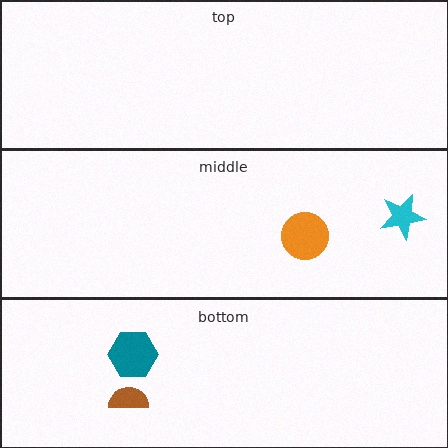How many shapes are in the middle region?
2.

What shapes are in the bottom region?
The teal hexagon, the brown semicircle.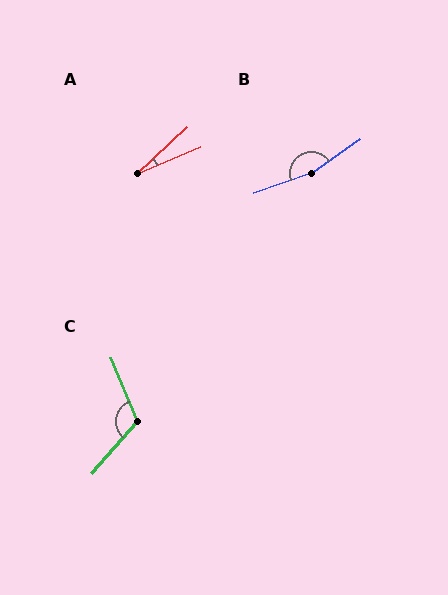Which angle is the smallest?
A, at approximately 20 degrees.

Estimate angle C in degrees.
Approximately 117 degrees.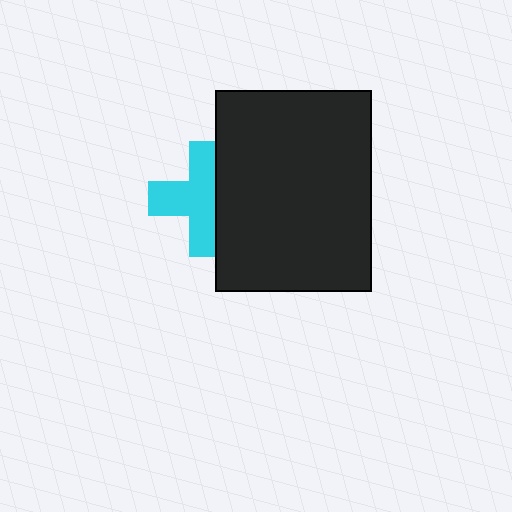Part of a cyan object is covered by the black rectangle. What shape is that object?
It is a cross.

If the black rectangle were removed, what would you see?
You would see the complete cyan cross.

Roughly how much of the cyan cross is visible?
Most of it is visible (roughly 66%).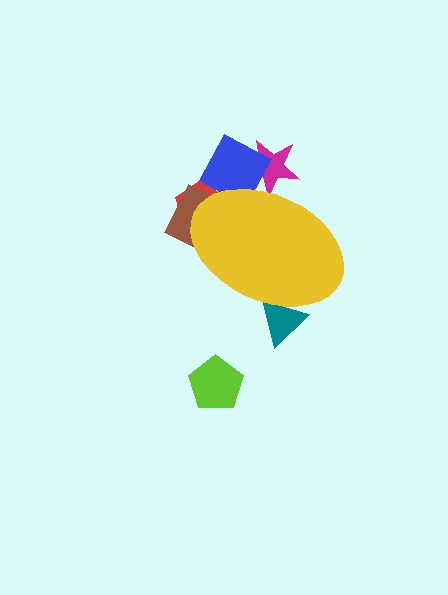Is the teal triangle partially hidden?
Yes, the teal triangle is partially hidden behind the yellow ellipse.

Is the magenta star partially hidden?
Yes, the magenta star is partially hidden behind the yellow ellipse.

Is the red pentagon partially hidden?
Yes, the red pentagon is partially hidden behind the yellow ellipse.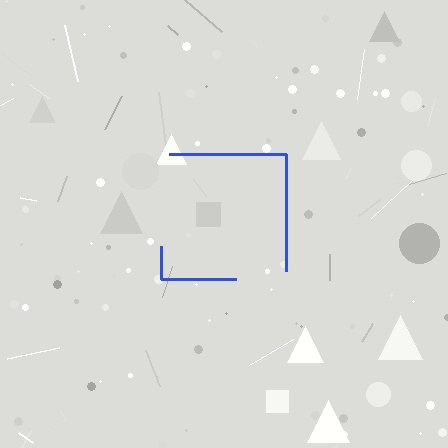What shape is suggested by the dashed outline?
The dashed outline suggests a square.